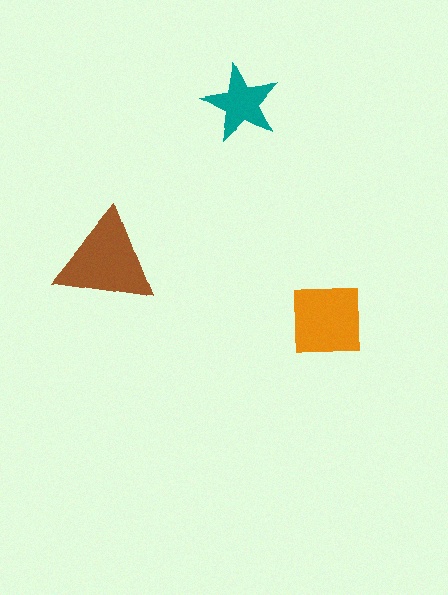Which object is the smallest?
The teal star.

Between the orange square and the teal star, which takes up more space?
The orange square.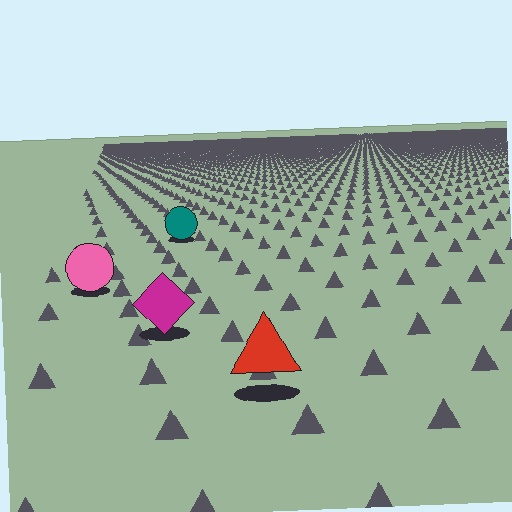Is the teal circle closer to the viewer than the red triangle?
No. The red triangle is closer — you can tell from the texture gradient: the ground texture is coarser near it.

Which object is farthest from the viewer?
The teal circle is farthest from the viewer. It appears smaller and the ground texture around it is denser.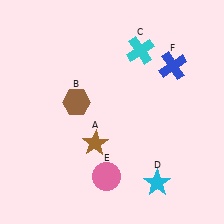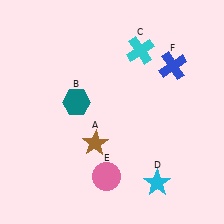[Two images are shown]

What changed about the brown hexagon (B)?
In Image 1, B is brown. In Image 2, it changed to teal.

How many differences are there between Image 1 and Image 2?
There is 1 difference between the two images.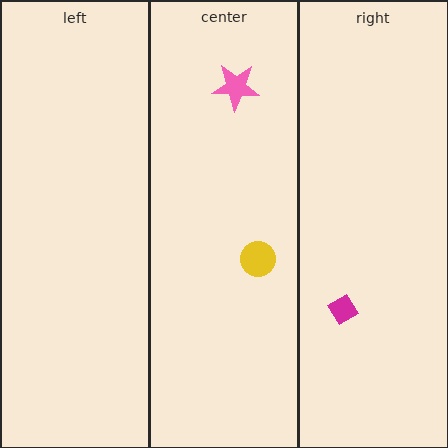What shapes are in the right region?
The magenta diamond.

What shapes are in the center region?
The yellow circle, the pink star.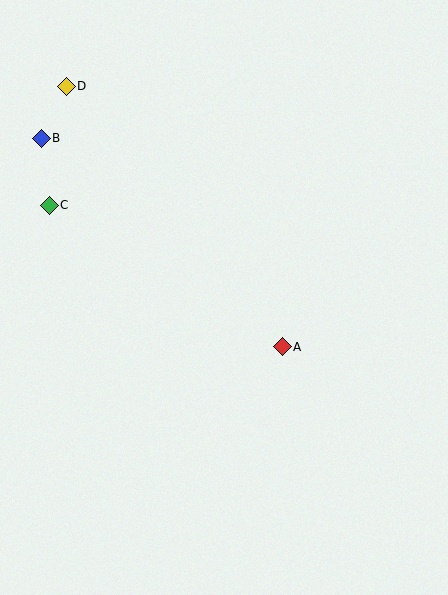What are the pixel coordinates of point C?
Point C is at (49, 205).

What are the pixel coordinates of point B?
Point B is at (41, 138).